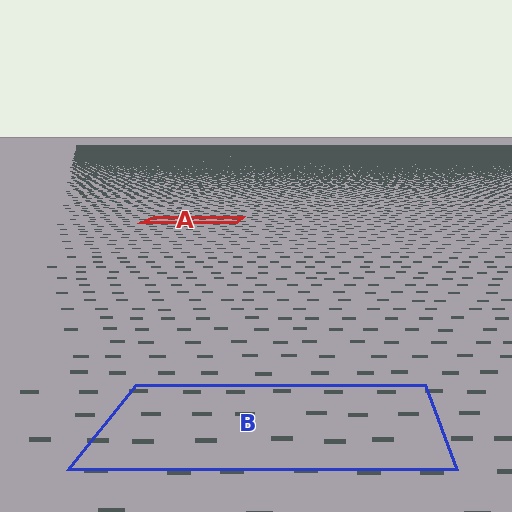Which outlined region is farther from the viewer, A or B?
Region A is farther from the viewer — the texture elements inside it appear smaller and more densely packed.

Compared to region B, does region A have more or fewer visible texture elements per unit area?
Region A has more texture elements per unit area — they are packed more densely because it is farther away.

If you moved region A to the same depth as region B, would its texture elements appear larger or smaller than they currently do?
They would appear larger. At a closer depth, the same texture elements are projected at a bigger on-screen size.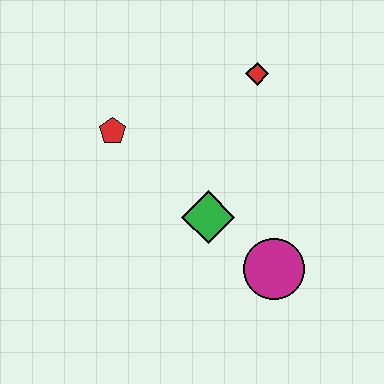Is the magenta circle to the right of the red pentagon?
Yes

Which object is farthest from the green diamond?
The red diamond is farthest from the green diamond.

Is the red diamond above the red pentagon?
Yes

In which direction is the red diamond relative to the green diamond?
The red diamond is above the green diamond.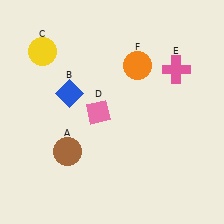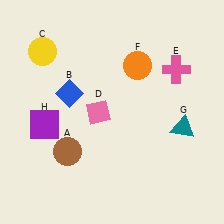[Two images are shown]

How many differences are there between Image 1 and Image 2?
There are 2 differences between the two images.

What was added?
A teal triangle (G), a purple square (H) were added in Image 2.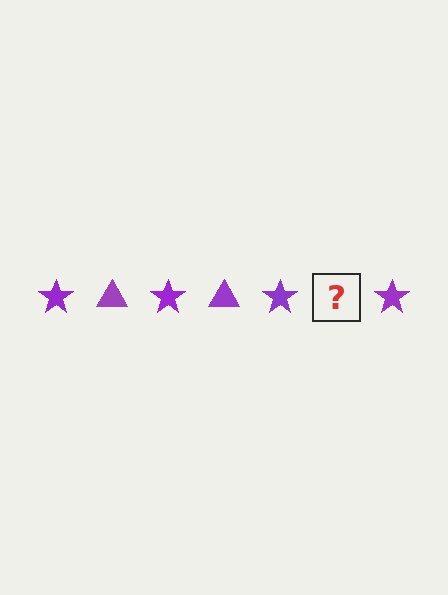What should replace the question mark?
The question mark should be replaced with a purple triangle.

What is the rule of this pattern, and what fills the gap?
The rule is that the pattern cycles through star, triangle shapes in purple. The gap should be filled with a purple triangle.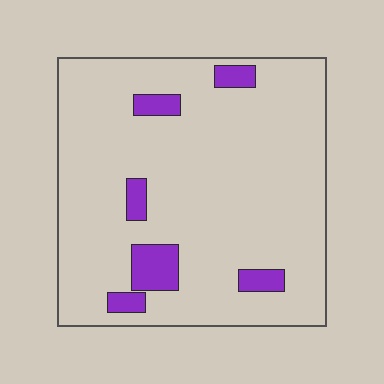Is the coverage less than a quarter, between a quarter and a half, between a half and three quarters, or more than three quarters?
Less than a quarter.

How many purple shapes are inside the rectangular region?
6.